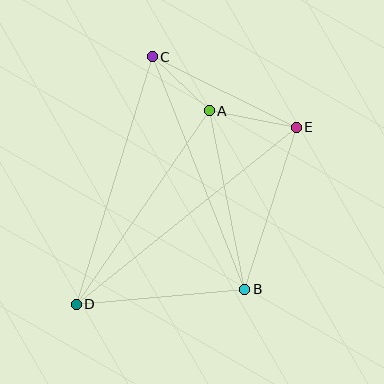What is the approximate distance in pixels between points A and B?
The distance between A and B is approximately 182 pixels.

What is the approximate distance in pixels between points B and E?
The distance between B and E is approximately 170 pixels.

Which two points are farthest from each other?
Points D and E are farthest from each other.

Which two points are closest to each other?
Points A and C are closest to each other.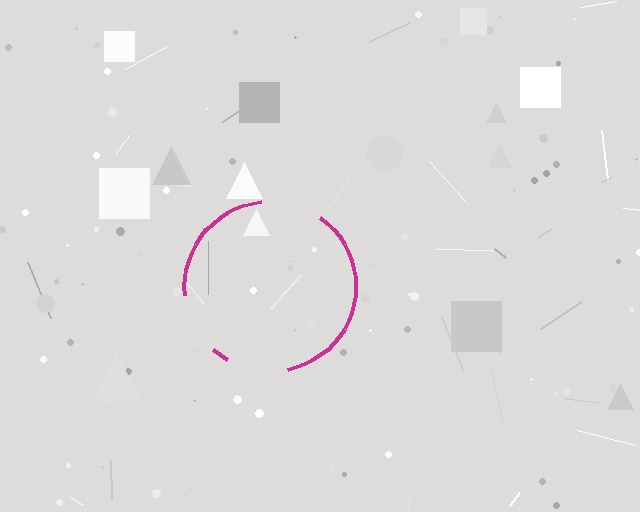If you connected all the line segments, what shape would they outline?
They would outline a circle.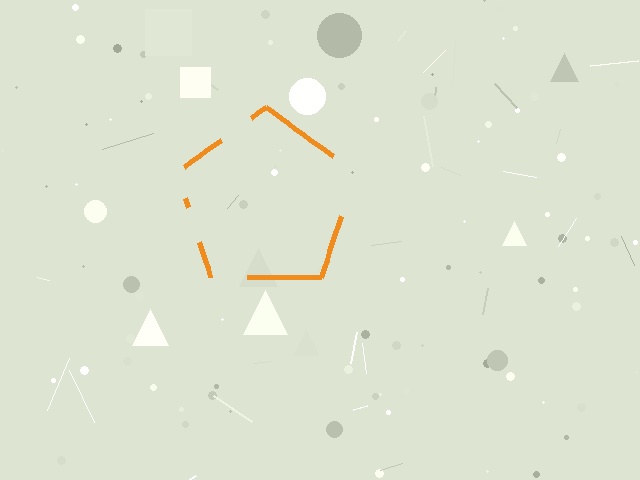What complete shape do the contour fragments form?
The contour fragments form a pentagon.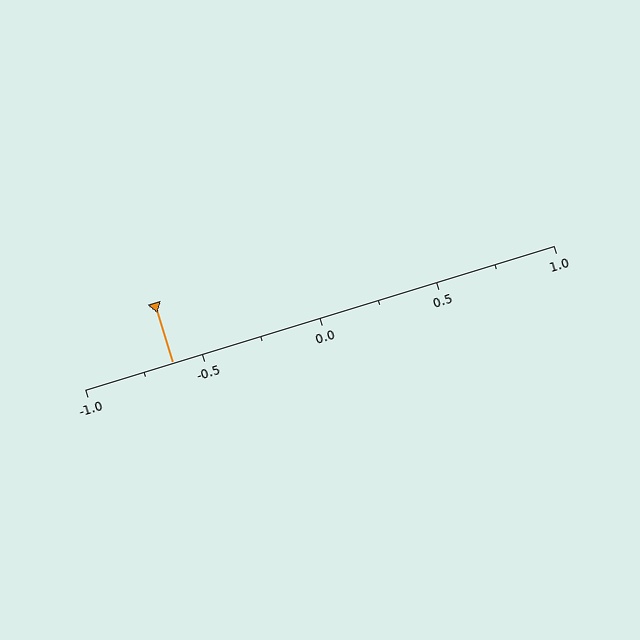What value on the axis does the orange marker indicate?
The marker indicates approximately -0.62.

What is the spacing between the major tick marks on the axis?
The major ticks are spaced 0.5 apart.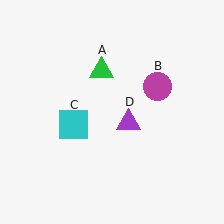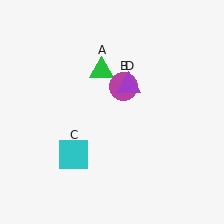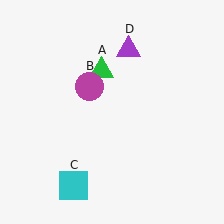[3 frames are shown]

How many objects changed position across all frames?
3 objects changed position: magenta circle (object B), cyan square (object C), purple triangle (object D).